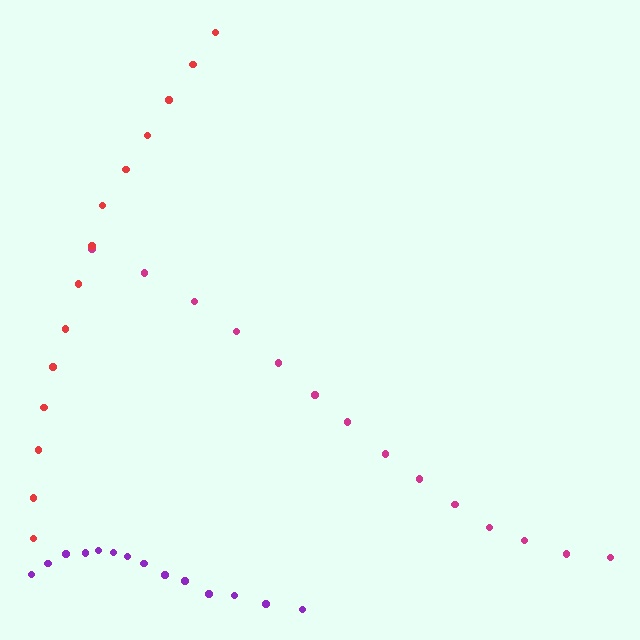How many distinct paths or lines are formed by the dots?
There are 3 distinct paths.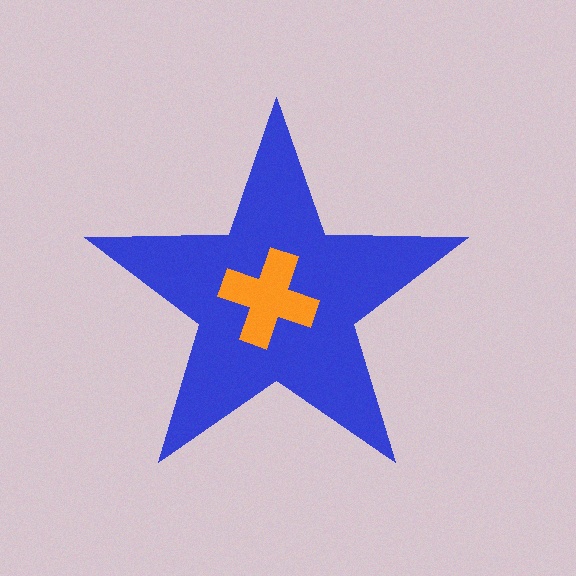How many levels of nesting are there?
2.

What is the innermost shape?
The orange cross.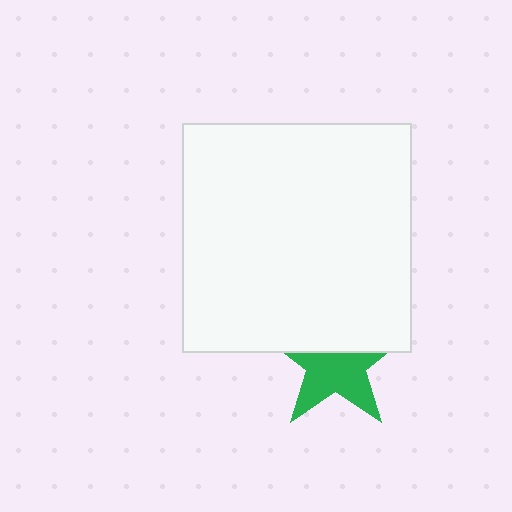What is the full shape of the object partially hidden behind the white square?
The partially hidden object is a green star.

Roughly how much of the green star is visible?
About half of it is visible (roughly 55%).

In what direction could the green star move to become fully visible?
The green star could move down. That would shift it out from behind the white square entirely.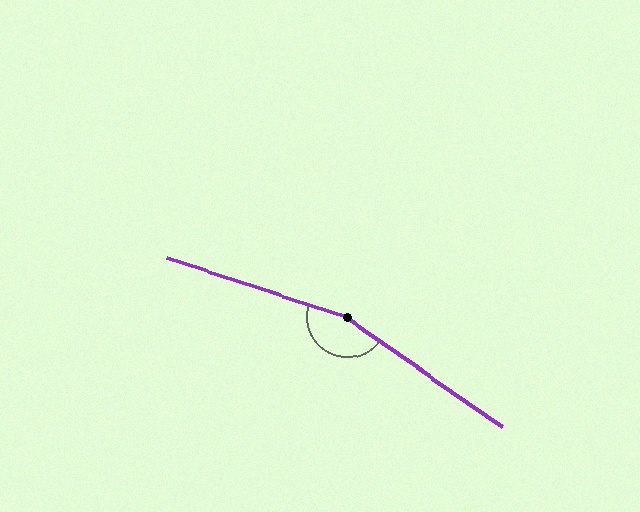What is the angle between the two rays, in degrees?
Approximately 163 degrees.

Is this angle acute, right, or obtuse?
It is obtuse.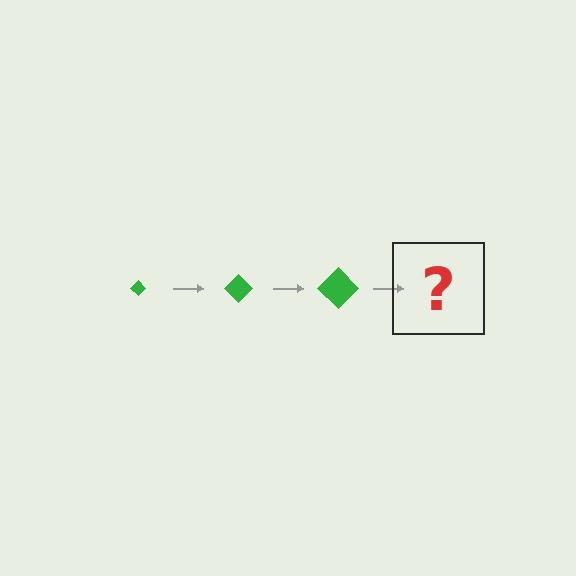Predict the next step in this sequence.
The next step is a green diamond, larger than the previous one.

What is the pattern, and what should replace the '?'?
The pattern is that the diamond gets progressively larger each step. The '?' should be a green diamond, larger than the previous one.